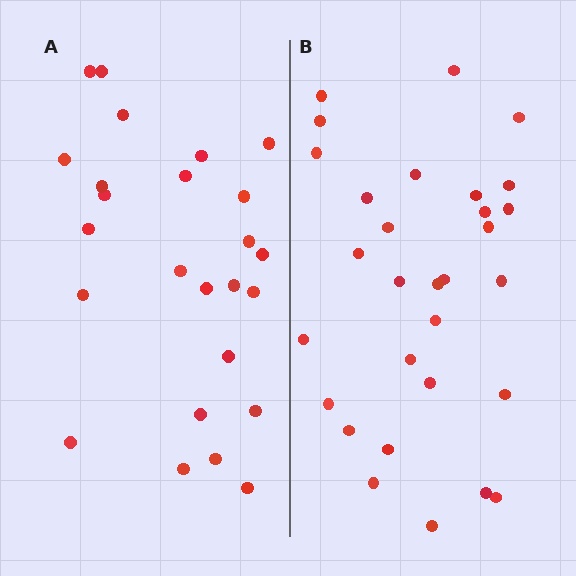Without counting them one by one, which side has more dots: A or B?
Region B (the right region) has more dots.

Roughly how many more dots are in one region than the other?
Region B has about 5 more dots than region A.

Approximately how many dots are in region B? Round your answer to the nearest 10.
About 30 dots.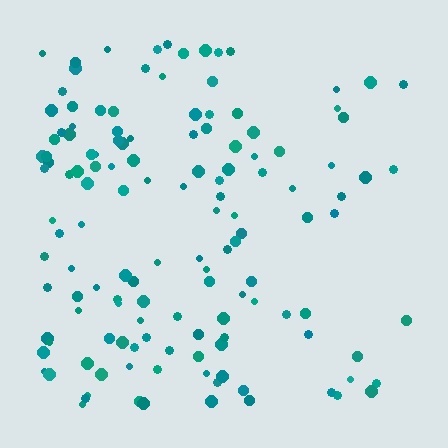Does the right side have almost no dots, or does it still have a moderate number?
Still a moderate number, just noticeably fewer than the left.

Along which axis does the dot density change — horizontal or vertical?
Horizontal.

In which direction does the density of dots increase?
From right to left, with the left side densest.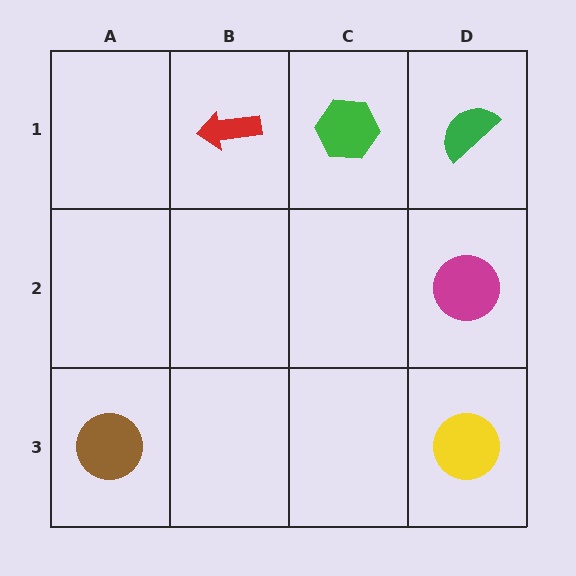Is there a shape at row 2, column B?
No, that cell is empty.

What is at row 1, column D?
A green semicircle.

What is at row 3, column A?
A brown circle.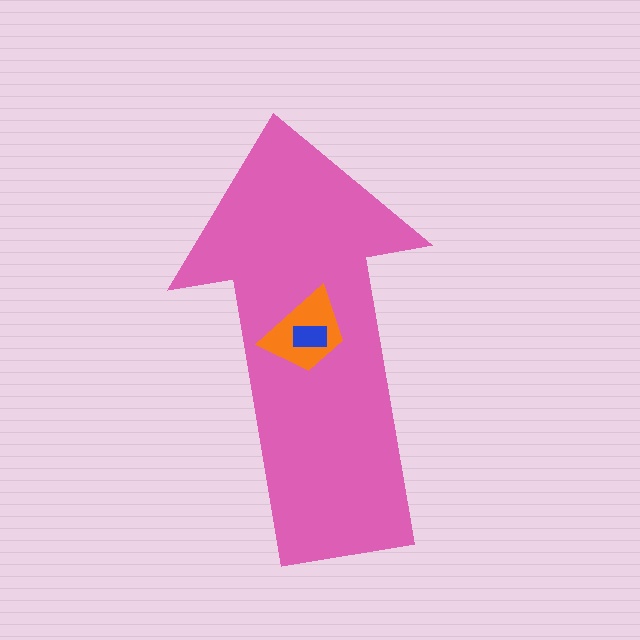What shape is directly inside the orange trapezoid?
The blue rectangle.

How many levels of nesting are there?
3.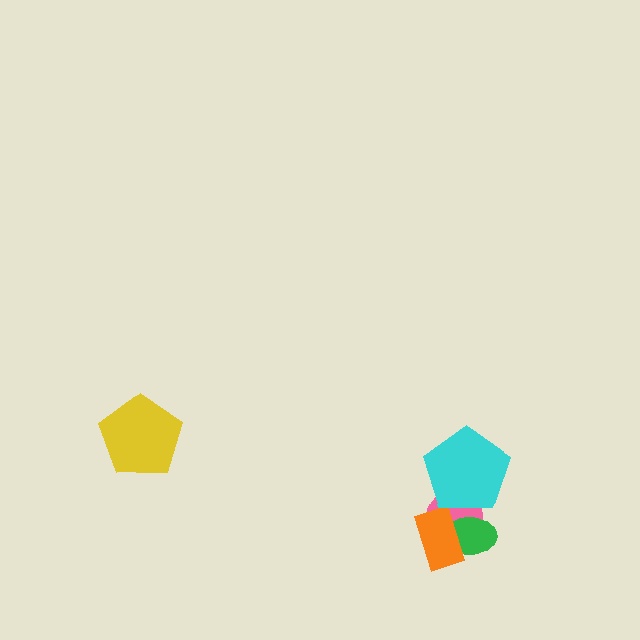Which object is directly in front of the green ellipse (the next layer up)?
The orange rectangle is directly in front of the green ellipse.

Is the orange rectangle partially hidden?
No, no other shape covers it.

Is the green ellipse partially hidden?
Yes, it is partially covered by another shape.